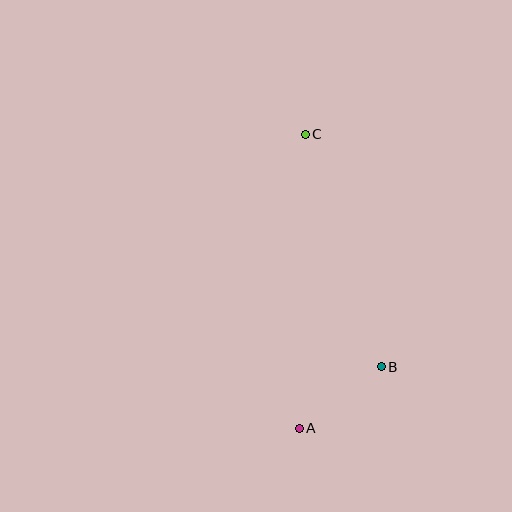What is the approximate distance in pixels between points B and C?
The distance between B and C is approximately 245 pixels.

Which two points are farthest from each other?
Points A and C are farthest from each other.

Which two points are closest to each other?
Points A and B are closest to each other.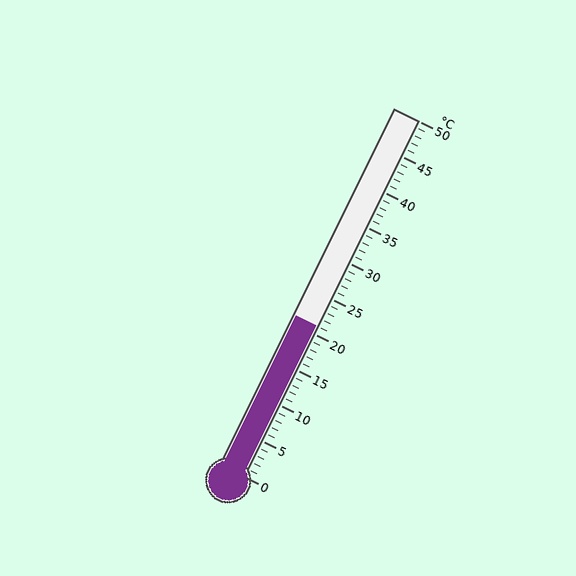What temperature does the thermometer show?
The thermometer shows approximately 21°C.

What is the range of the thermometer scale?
The thermometer scale ranges from 0°C to 50°C.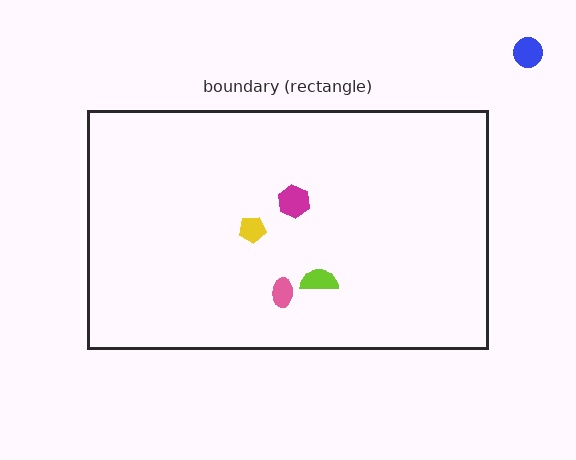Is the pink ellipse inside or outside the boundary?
Inside.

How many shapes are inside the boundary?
4 inside, 1 outside.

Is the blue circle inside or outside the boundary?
Outside.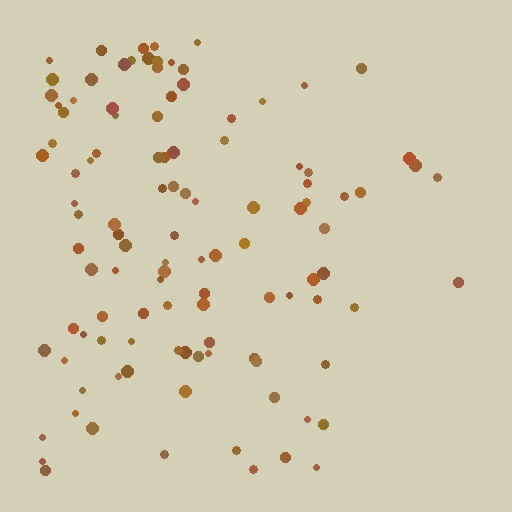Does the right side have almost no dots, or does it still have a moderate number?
Still a moderate number, just noticeably fewer than the left.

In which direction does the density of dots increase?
From right to left, with the left side densest.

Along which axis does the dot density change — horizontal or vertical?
Horizontal.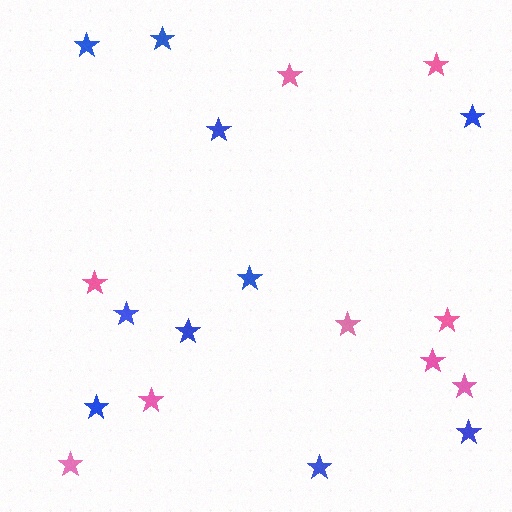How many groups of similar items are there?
There are 2 groups: one group of blue stars (10) and one group of pink stars (9).